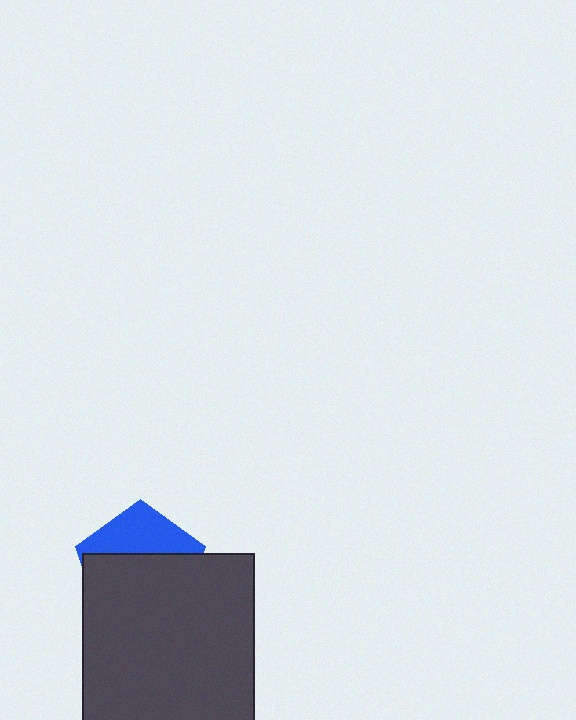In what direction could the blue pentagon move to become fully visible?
The blue pentagon could move up. That would shift it out from behind the dark gray square entirely.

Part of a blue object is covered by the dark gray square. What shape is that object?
It is a pentagon.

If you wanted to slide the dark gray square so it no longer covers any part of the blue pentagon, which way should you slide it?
Slide it down — that is the most direct way to separate the two shapes.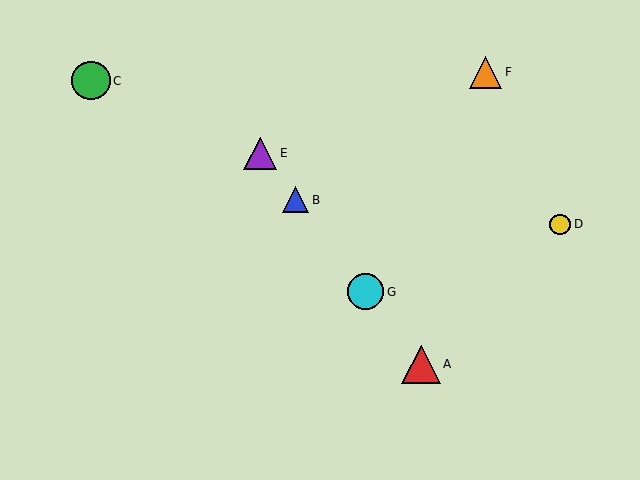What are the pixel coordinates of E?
Object E is at (260, 153).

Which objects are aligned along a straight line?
Objects A, B, E, G are aligned along a straight line.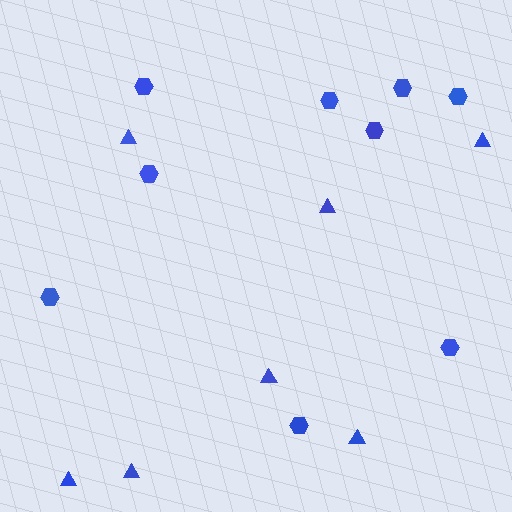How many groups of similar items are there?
There are 2 groups: one group of hexagons (9) and one group of triangles (7).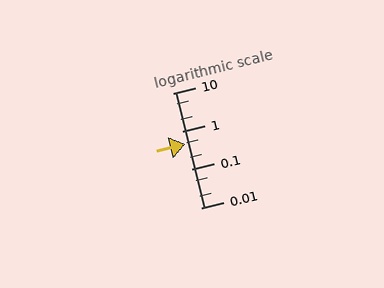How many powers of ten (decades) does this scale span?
The scale spans 3 decades, from 0.01 to 10.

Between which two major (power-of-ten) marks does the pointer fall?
The pointer is between 0.1 and 1.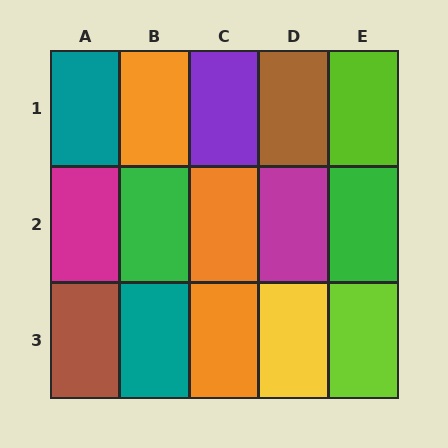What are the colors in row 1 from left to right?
Teal, orange, purple, brown, lime.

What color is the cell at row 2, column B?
Green.